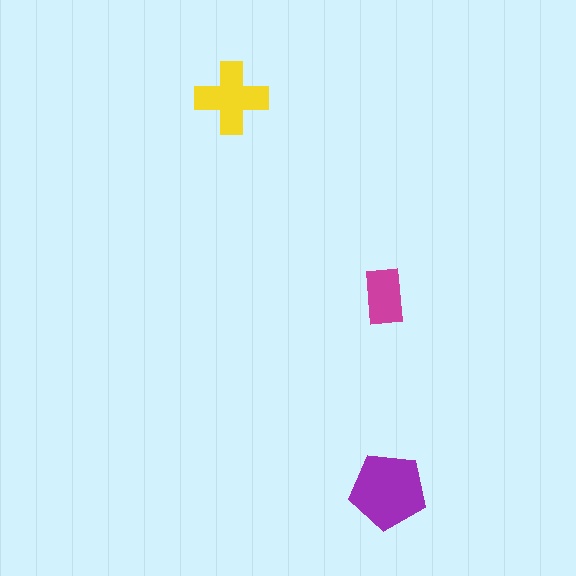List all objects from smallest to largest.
The magenta rectangle, the yellow cross, the purple pentagon.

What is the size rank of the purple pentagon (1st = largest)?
1st.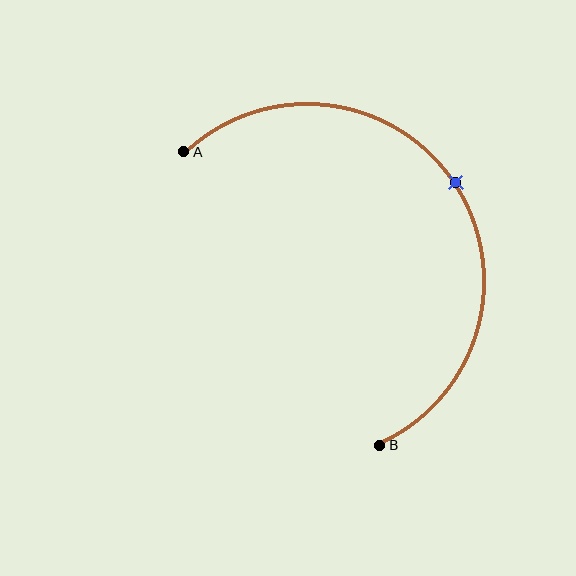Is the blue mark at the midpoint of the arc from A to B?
Yes. The blue mark lies on the arc at equal arc-length from both A and B — it is the arc midpoint.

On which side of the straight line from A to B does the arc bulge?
The arc bulges above and to the right of the straight line connecting A and B.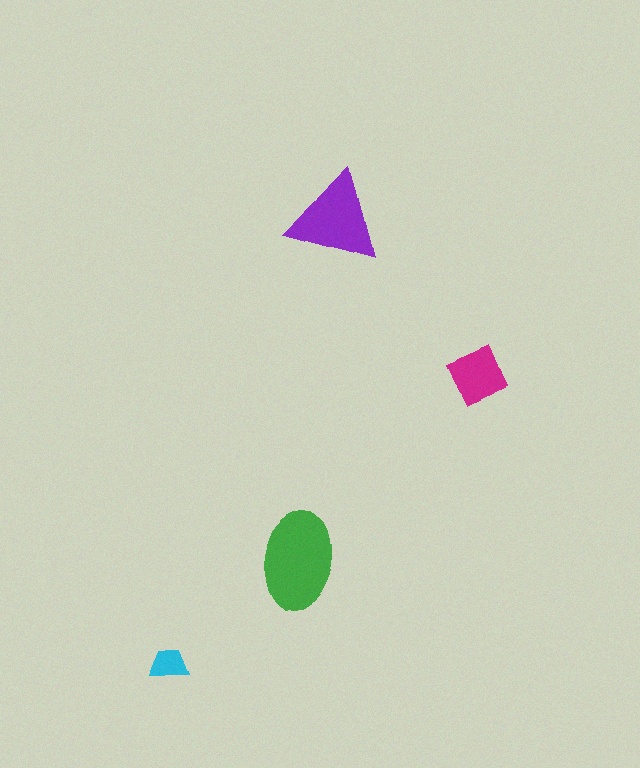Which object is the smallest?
The cyan trapezoid.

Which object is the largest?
The green ellipse.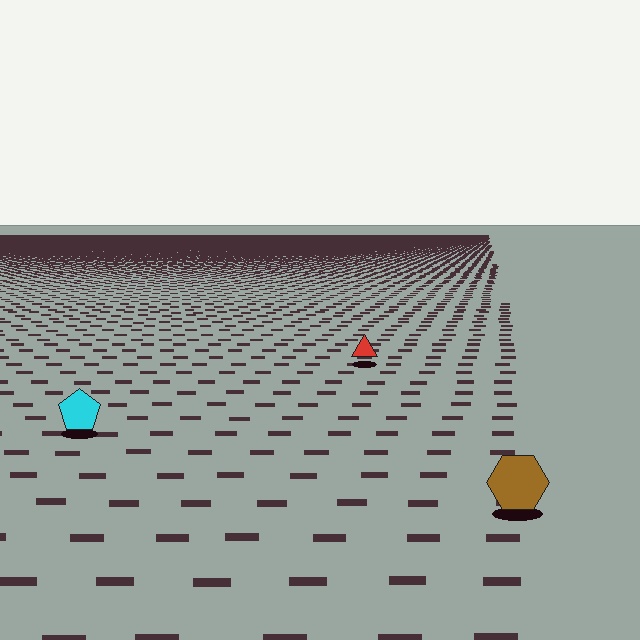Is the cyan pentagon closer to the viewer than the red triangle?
Yes. The cyan pentagon is closer — you can tell from the texture gradient: the ground texture is coarser near it.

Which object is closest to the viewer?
The brown hexagon is closest. The texture marks near it are larger and more spread out.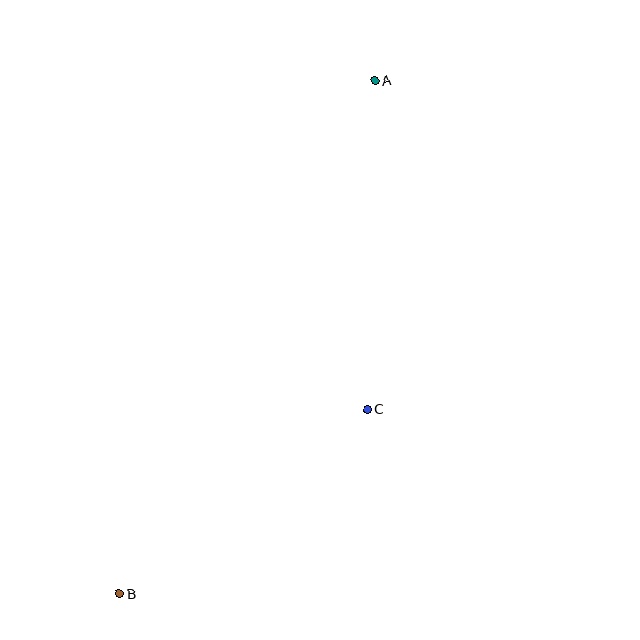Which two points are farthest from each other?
Points A and B are farthest from each other.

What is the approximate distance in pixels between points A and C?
The distance between A and C is approximately 329 pixels.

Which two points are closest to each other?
Points B and C are closest to each other.